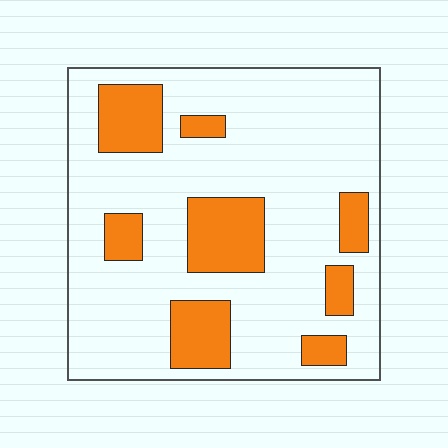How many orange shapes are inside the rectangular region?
8.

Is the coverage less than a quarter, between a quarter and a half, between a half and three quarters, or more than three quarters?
Less than a quarter.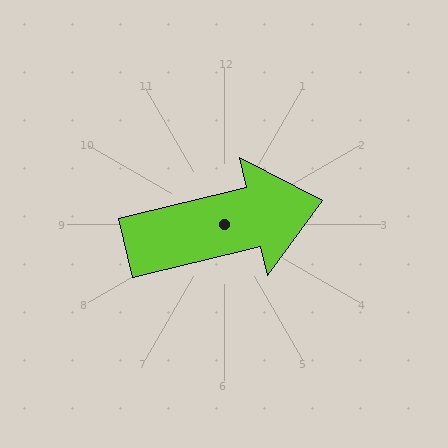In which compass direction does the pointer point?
East.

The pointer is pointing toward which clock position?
Roughly 3 o'clock.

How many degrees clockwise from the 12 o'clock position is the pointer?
Approximately 76 degrees.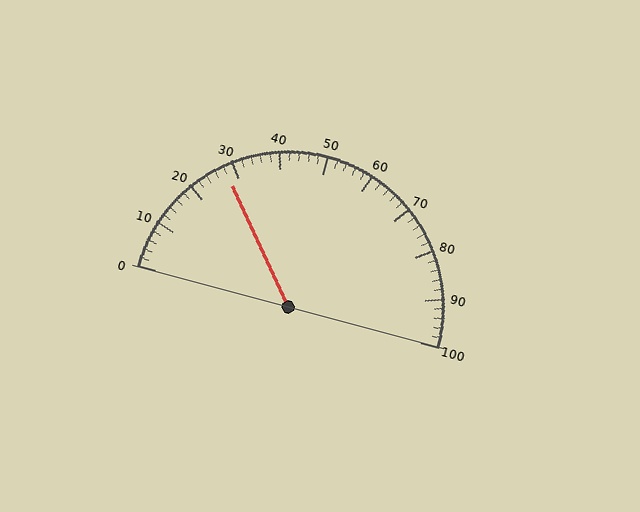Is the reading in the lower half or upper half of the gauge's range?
The reading is in the lower half of the range (0 to 100).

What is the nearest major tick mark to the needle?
The nearest major tick mark is 30.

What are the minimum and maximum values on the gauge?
The gauge ranges from 0 to 100.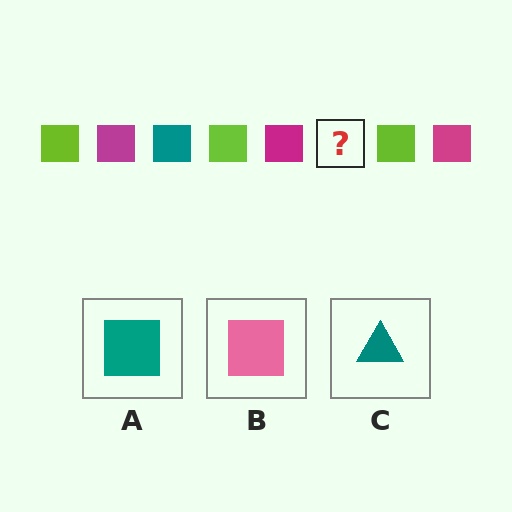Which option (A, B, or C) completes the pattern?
A.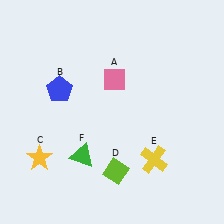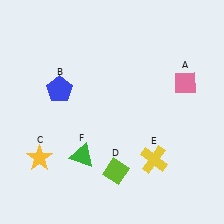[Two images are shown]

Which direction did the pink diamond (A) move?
The pink diamond (A) moved right.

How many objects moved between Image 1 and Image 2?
1 object moved between the two images.